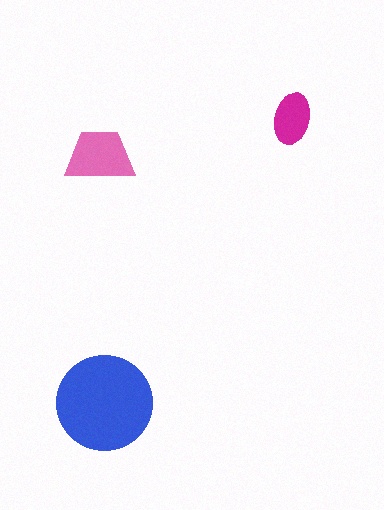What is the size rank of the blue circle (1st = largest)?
1st.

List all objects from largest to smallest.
The blue circle, the pink trapezoid, the magenta ellipse.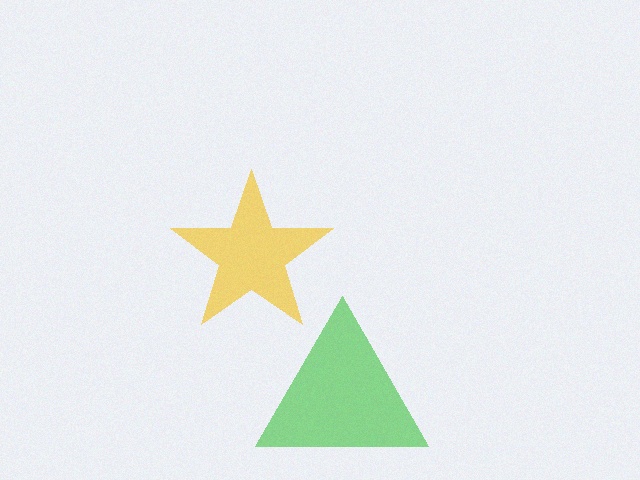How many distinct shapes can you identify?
There are 2 distinct shapes: a yellow star, a green triangle.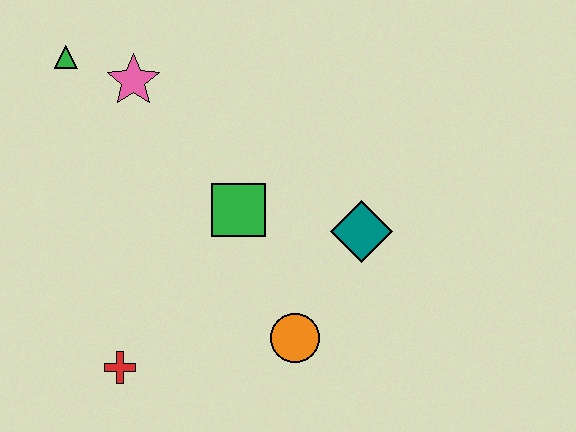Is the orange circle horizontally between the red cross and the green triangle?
No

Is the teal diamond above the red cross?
Yes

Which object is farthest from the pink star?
The orange circle is farthest from the pink star.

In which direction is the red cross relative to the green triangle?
The red cross is below the green triangle.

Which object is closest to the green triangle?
The pink star is closest to the green triangle.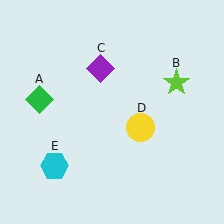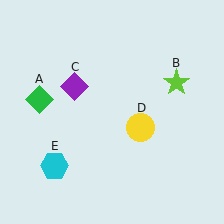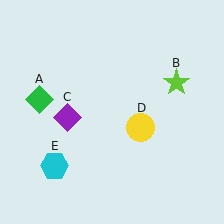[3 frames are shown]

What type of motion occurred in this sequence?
The purple diamond (object C) rotated counterclockwise around the center of the scene.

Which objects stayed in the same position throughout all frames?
Green diamond (object A) and lime star (object B) and yellow circle (object D) and cyan hexagon (object E) remained stationary.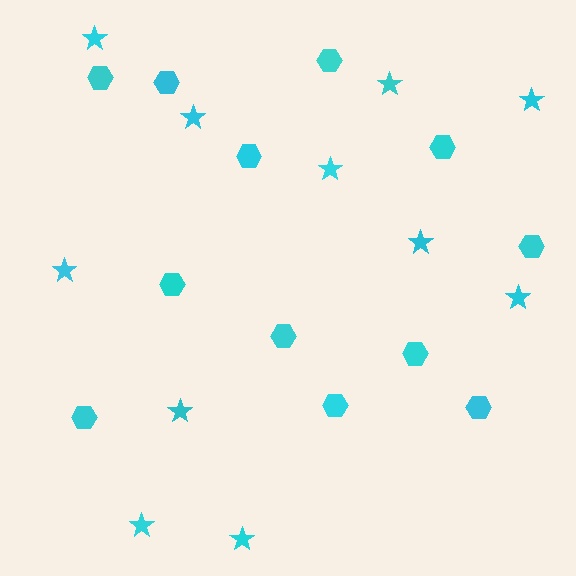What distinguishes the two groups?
There are 2 groups: one group of hexagons (12) and one group of stars (11).